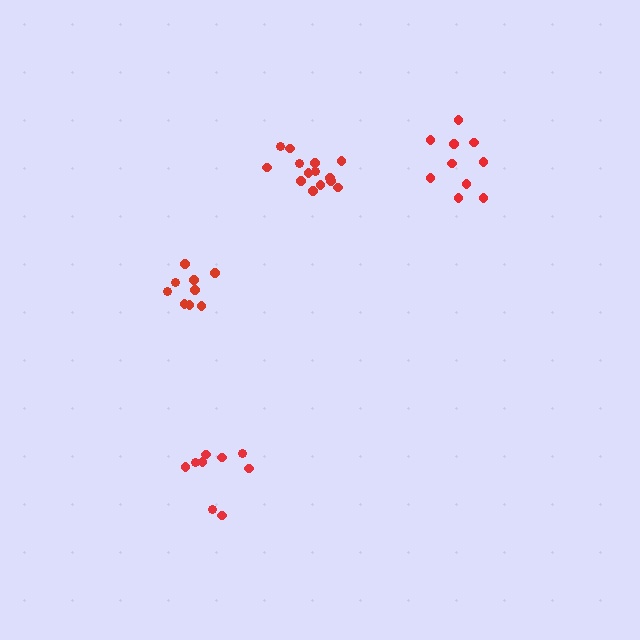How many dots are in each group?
Group 1: 9 dots, Group 2: 10 dots, Group 3: 9 dots, Group 4: 14 dots (42 total).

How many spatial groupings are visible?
There are 4 spatial groupings.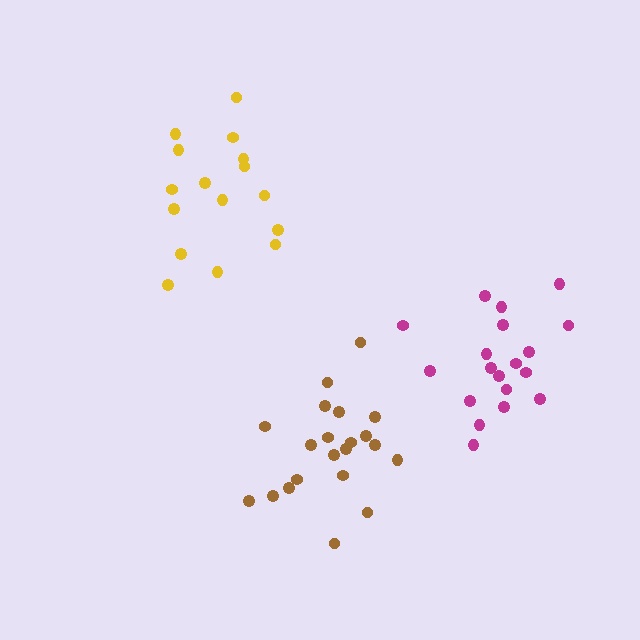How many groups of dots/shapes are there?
There are 3 groups.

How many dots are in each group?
Group 1: 21 dots, Group 2: 16 dots, Group 3: 19 dots (56 total).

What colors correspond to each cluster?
The clusters are colored: brown, yellow, magenta.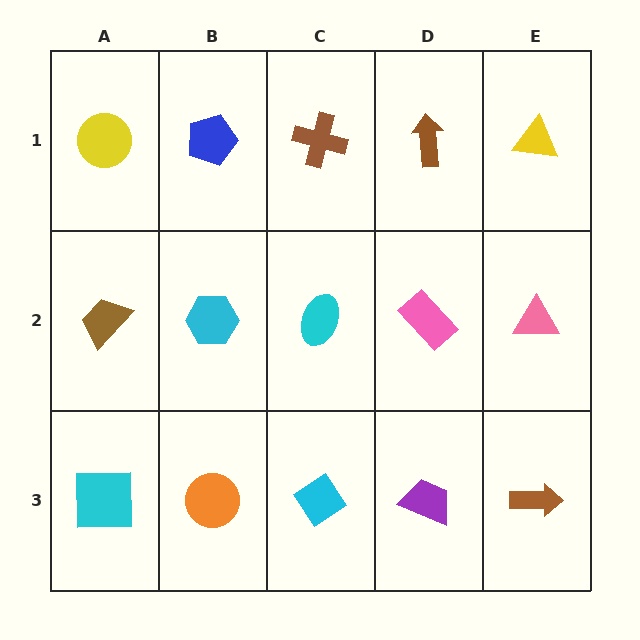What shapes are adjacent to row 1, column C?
A cyan ellipse (row 2, column C), a blue pentagon (row 1, column B), a brown arrow (row 1, column D).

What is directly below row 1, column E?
A pink triangle.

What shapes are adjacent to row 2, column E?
A yellow triangle (row 1, column E), a brown arrow (row 3, column E), a pink rectangle (row 2, column D).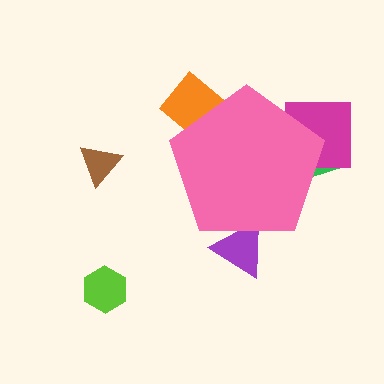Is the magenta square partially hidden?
Yes, the magenta square is partially hidden behind the pink pentagon.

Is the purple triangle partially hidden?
Yes, the purple triangle is partially hidden behind the pink pentagon.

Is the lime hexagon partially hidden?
No, the lime hexagon is fully visible.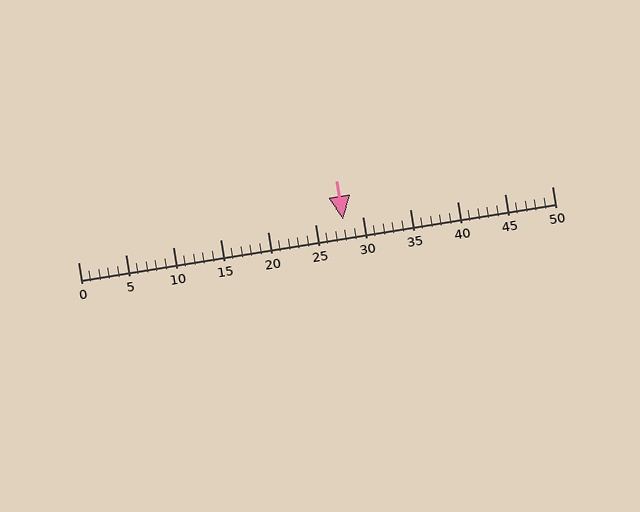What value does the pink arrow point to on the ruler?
The pink arrow points to approximately 28.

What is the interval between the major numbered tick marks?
The major tick marks are spaced 5 units apart.